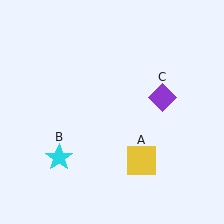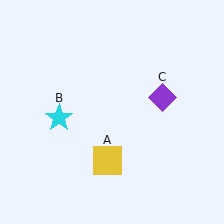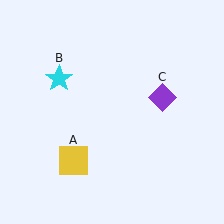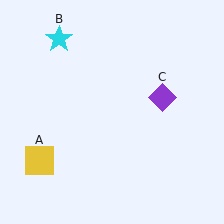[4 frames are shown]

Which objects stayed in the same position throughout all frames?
Purple diamond (object C) remained stationary.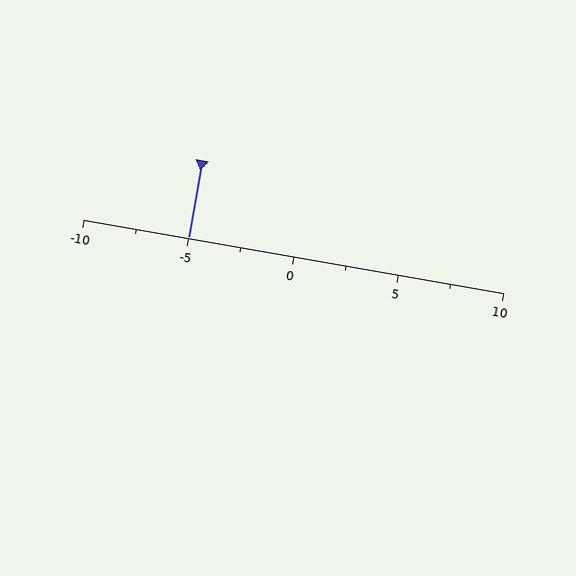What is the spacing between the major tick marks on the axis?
The major ticks are spaced 5 apart.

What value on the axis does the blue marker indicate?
The marker indicates approximately -5.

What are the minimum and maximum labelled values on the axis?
The axis runs from -10 to 10.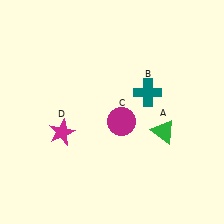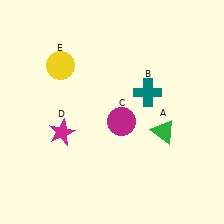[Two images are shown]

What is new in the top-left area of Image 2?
A yellow circle (E) was added in the top-left area of Image 2.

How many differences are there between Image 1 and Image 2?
There is 1 difference between the two images.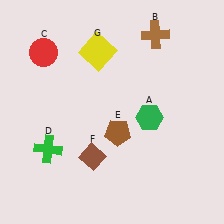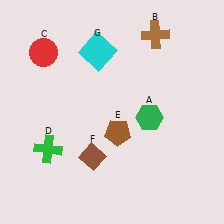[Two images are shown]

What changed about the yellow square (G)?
In Image 1, G is yellow. In Image 2, it changed to cyan.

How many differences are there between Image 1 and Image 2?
There is 1 difference between the two images.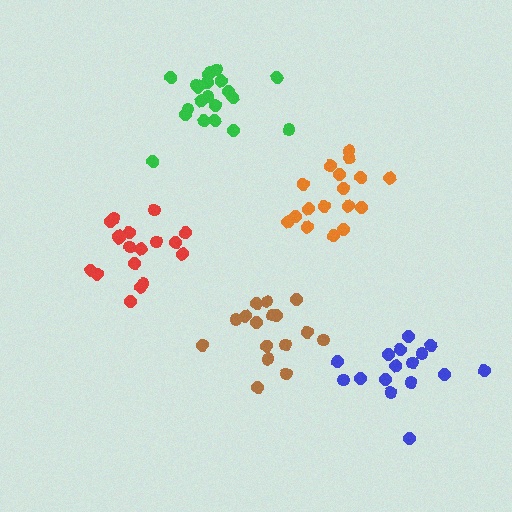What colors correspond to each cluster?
The clusters are colored: brown, green, orange, red, blue.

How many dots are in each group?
Group 1: 16 dots, Group 2: 21 dots, Group 3: 17 dots, Group 4: 18 dots, Group 5: 16 dots (88 total).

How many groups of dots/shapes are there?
There are 5 groups.